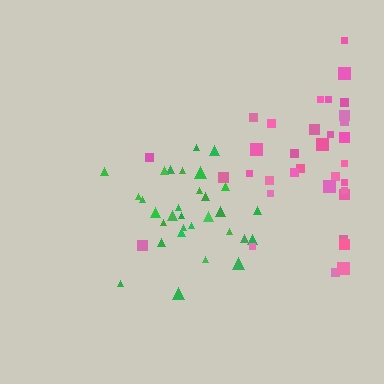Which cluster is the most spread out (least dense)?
Pink.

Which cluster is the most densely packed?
Green.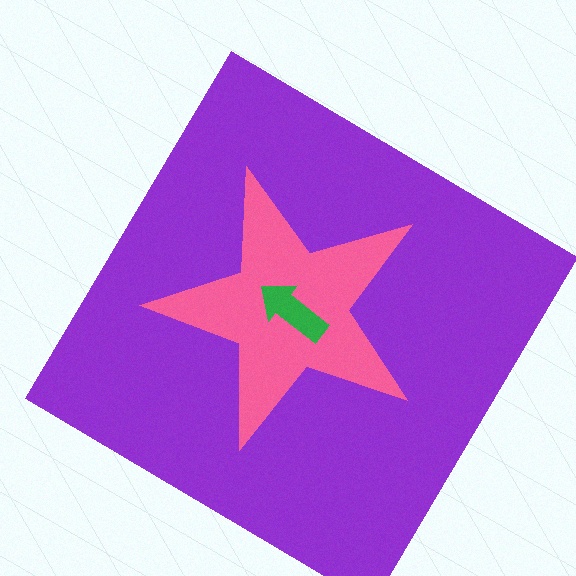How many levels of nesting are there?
3.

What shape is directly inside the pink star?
The green arrow.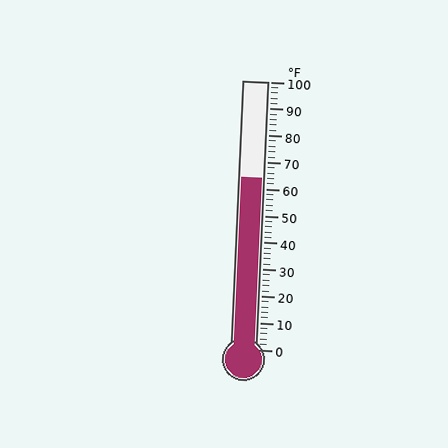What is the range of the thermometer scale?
The thermometer scale ranges from 0°F to 100°F.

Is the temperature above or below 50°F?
The temperature is above 50°F.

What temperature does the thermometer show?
The thermometer shows approximately 64°F.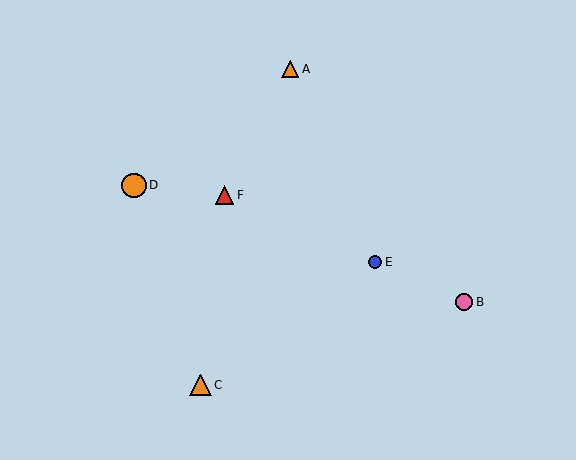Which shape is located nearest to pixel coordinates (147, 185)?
The orange circle (labeled D) at (134, 185) is nearest to that location.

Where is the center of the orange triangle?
The center of the orange triangle is at (201, 385).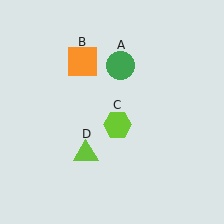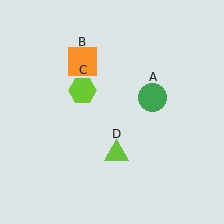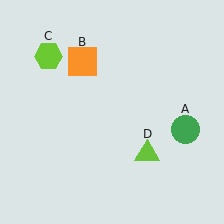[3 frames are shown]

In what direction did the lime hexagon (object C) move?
The lime hexagon (object C) moved up and to the left.